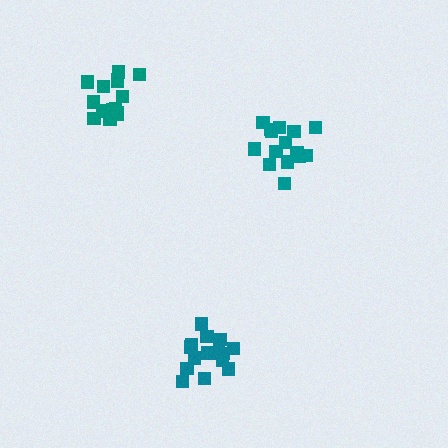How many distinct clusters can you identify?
There are 3 distinct clusters.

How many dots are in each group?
Group 1: 15 dots, Group 2: 16 dots, Group 3: 15 dots (46 total).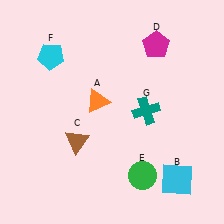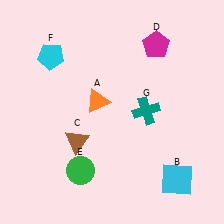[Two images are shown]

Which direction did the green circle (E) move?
The green circle (E) moved left.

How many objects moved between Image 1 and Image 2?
1 object moved between the two images.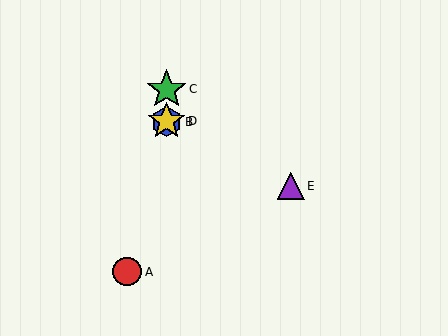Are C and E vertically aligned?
No, C is at x≈167 and E is at x≈291.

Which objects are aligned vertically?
Objects B, C, D are aligned vertically.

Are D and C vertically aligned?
Yes, both are at x≈167.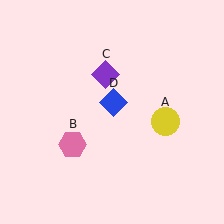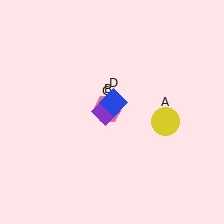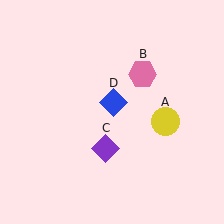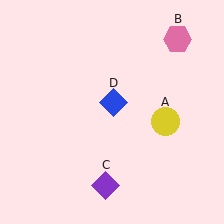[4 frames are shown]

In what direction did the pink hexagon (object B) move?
The pink hexagon (object B) moved up and to the right.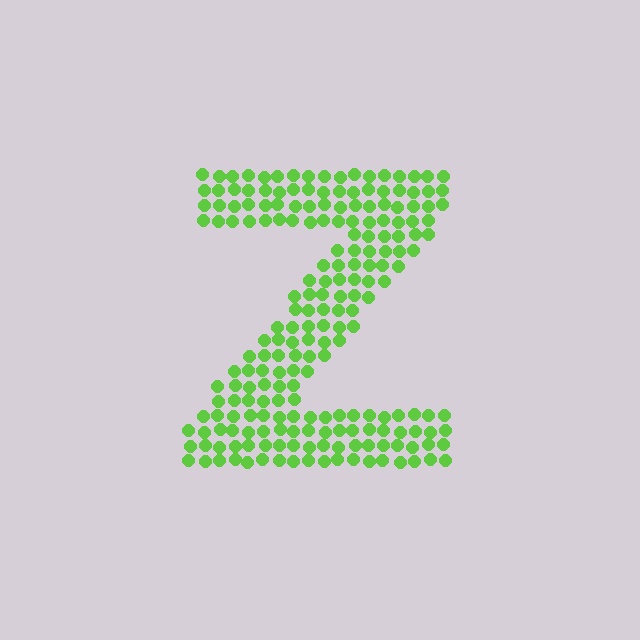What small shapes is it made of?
It is made of small circles.